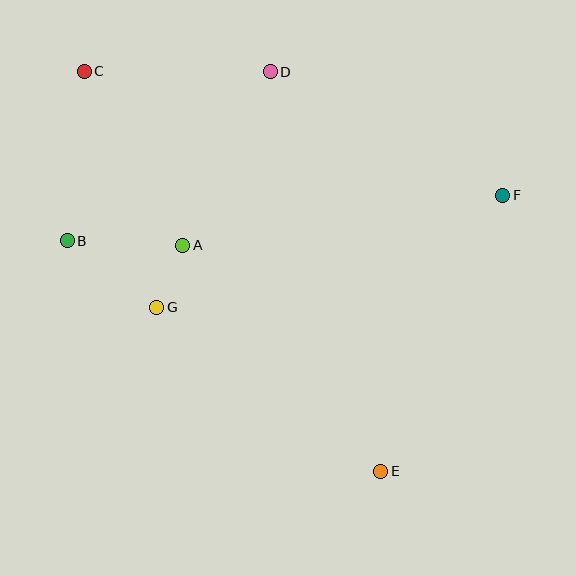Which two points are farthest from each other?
Points C and E are farthest from each other.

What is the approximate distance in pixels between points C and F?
The distance between C and F is approximately 437 pixels.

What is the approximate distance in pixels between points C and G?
The distance between C and G is approximately 247 pixels.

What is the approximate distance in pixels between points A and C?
The distance between A and C is approximately 200 pixels.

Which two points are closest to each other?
Points A and G are closest to each other.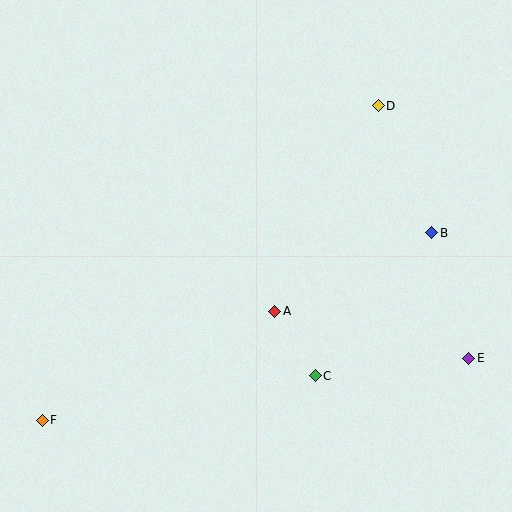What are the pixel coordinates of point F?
Point F is at (42, 420).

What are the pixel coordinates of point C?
Point C is at (315, 376).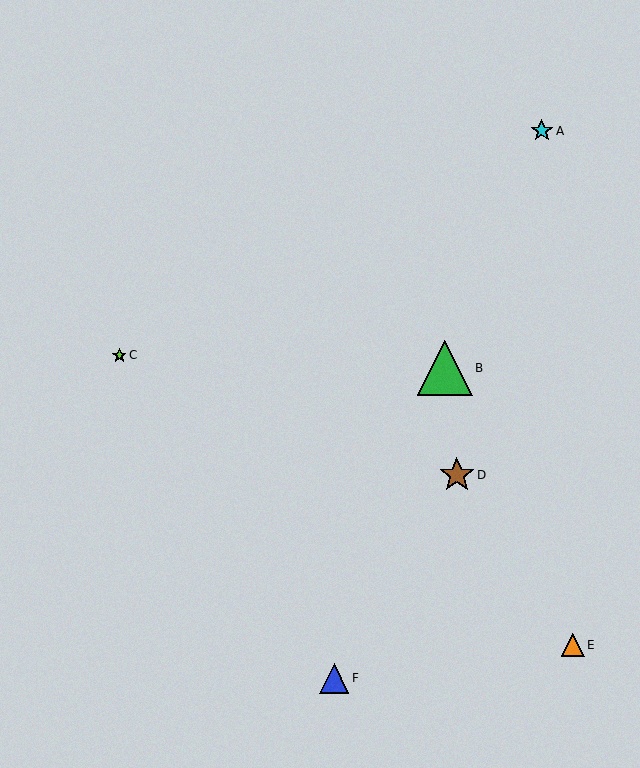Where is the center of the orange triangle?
The center of the orange triangle is at (573, 645).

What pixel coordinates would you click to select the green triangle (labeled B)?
Click at (445, 368) to select the green triangle B.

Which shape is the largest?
The green triangle (labeled B) is the largest.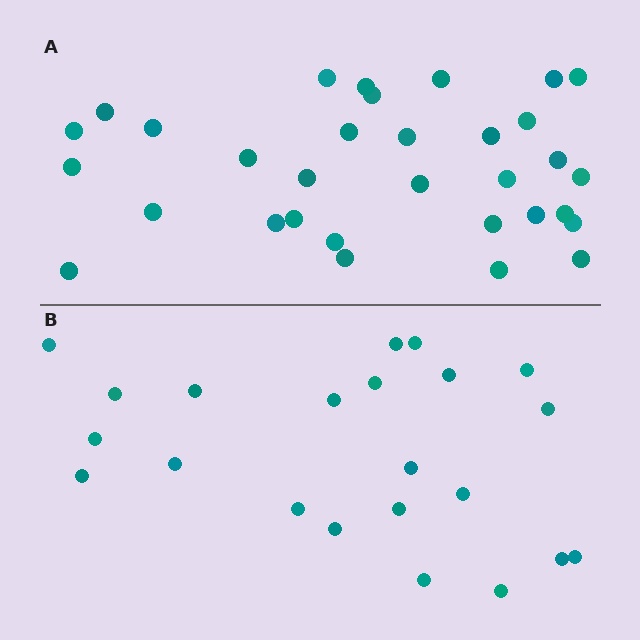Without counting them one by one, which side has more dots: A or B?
Region A (the top region) has more dots.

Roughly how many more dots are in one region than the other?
Region A has roughly 10 or so more dots than region B.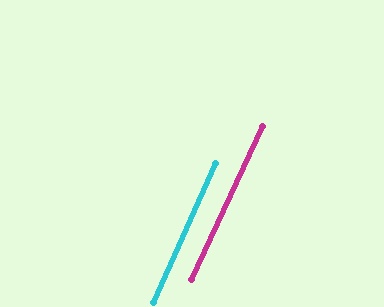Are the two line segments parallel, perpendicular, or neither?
Parallel — their directions differ by only 0.7°.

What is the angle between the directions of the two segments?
Approximately 1 degree.